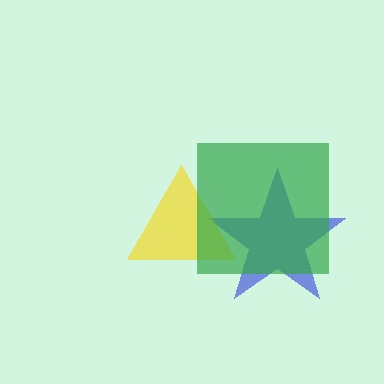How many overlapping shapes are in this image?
There are 3 overlapping shapes in the image.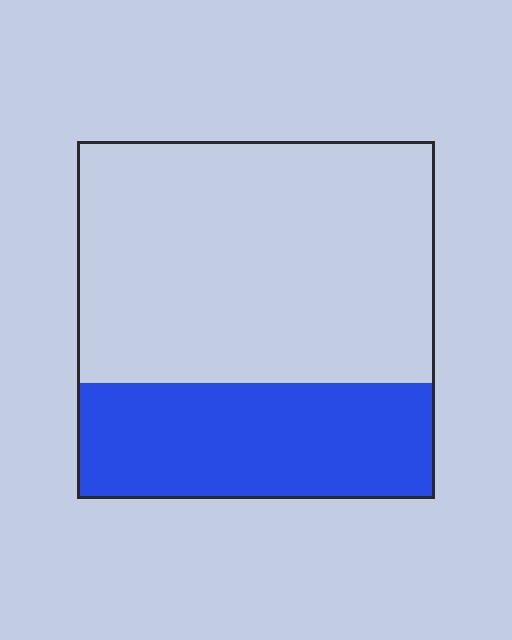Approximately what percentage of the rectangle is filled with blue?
Approximately 30%.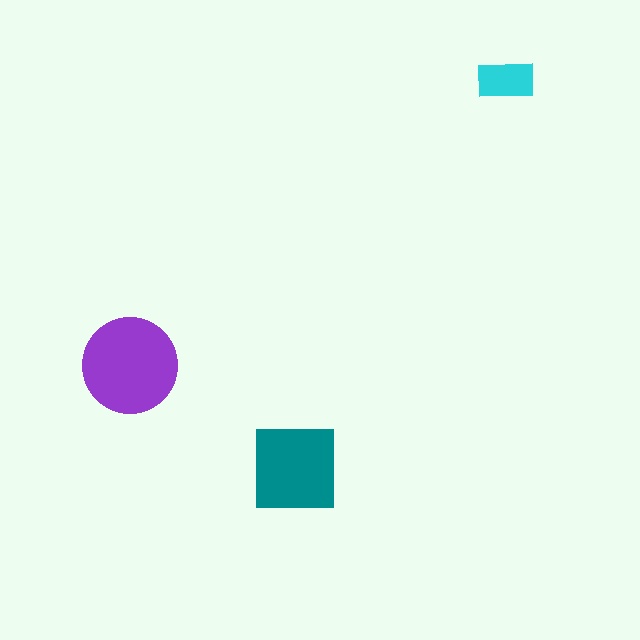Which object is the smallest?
The cyan rectangle.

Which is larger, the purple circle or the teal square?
The purple circle.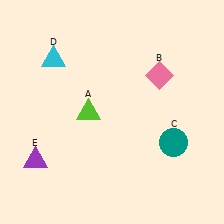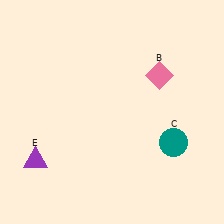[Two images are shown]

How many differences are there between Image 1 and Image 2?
There are 2 differences between the two images.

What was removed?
The lime triangle (A), the cyan triangle (D) were removed in Image 2.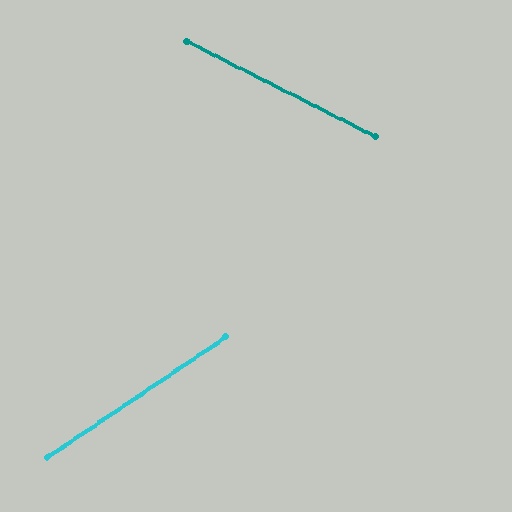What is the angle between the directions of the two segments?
Approximately 61 degrees.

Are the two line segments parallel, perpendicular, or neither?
Neither parallel nor perpendicular — they differ by about 61°.